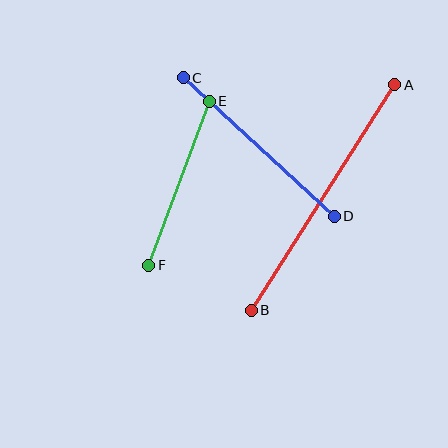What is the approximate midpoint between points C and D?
The midpoint is at approximately (259, 147) pixels.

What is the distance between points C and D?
The distance is approximately 205 pixels.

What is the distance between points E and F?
The distance is approximately 175 pixels.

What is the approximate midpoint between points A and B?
The midpoint is at approximately (323, 198) pixels.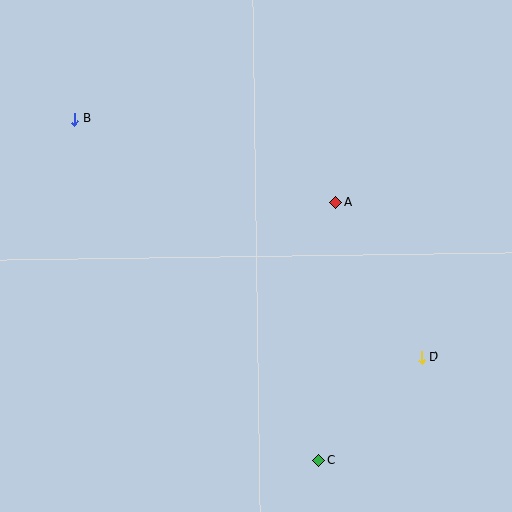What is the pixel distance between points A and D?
The distance between A and D is 177 pixels.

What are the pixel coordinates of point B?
Point B is at (75, 119).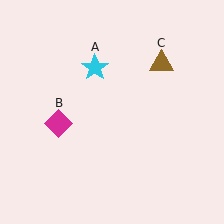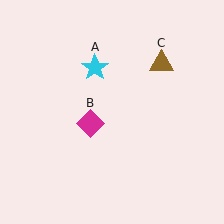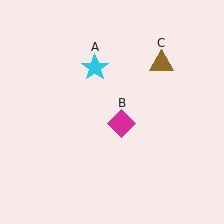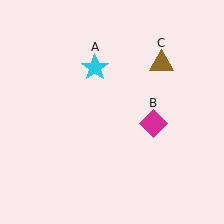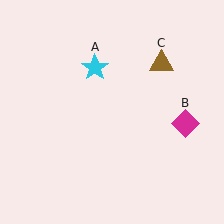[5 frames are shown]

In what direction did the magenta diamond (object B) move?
The magenta diamond (object B) moved right.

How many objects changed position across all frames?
1 object changed position: magenta diamond (object B).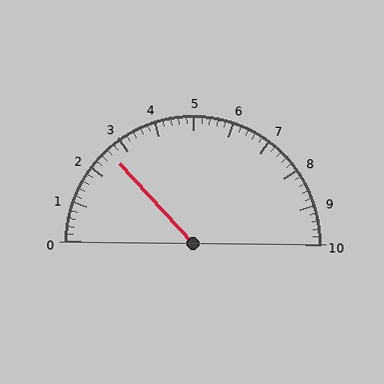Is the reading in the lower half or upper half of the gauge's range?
The reading is in the lower half of the range (0 to 10).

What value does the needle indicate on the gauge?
The needle indicates approximately 2.6.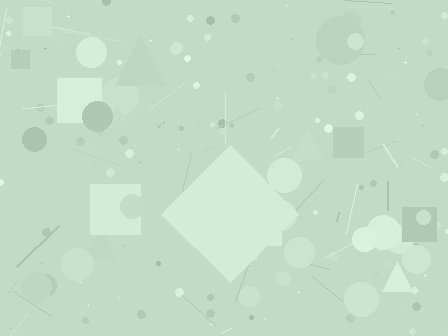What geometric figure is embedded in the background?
A diamond is embedded in the background.